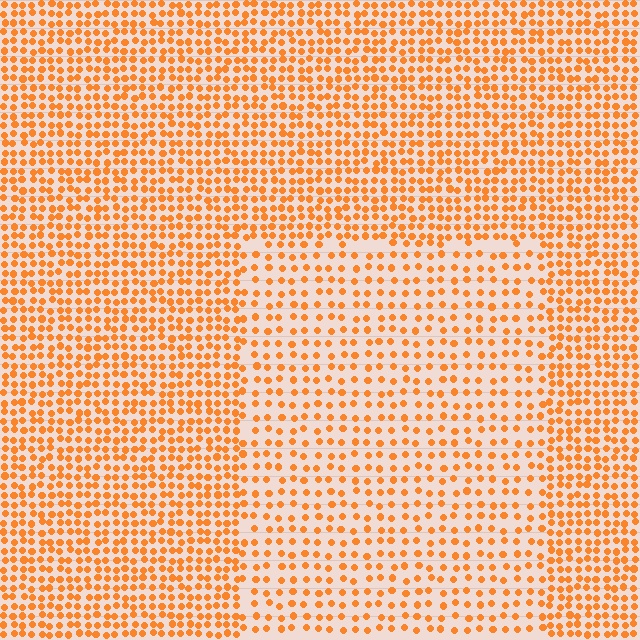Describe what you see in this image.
The image contains small orange elements arranged at two different densities. A rectangle-shaped region is visible where the elements are less densely packed than the surrounding area.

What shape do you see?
I see a rectangle.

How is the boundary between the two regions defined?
The boundary is defined by a change in element density (approximately 1.8x ratio). All elements are the same color, size, and shape.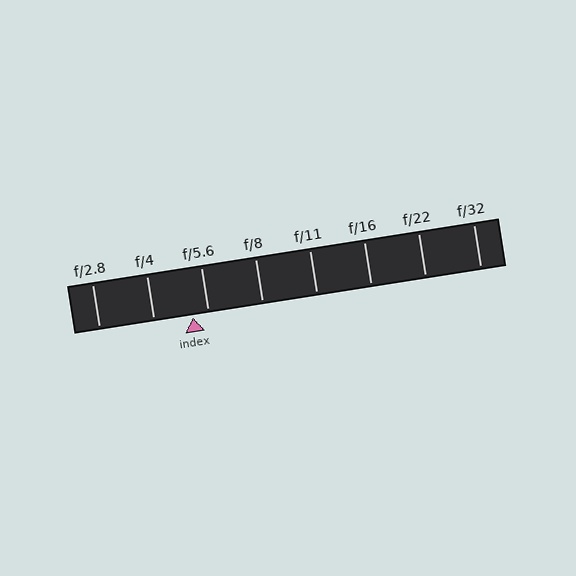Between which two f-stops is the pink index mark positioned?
The index mark is between f/4 and f/5.6.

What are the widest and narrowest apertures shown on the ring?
The widest aperture shown is f/2.8 and the narrowest is f/32.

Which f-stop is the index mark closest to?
The index mark is closest to f/5.6.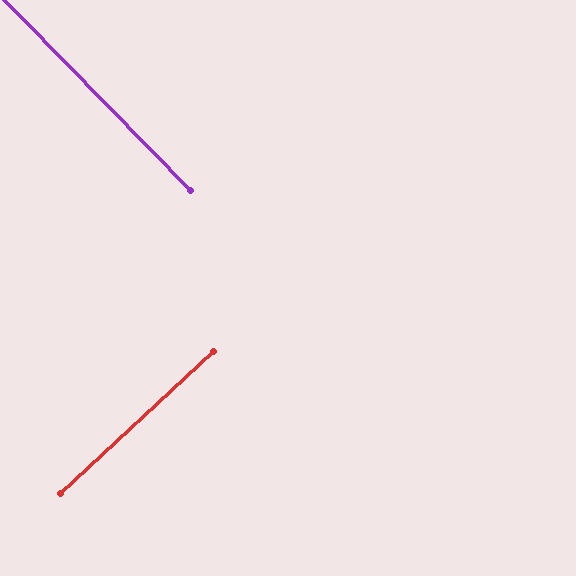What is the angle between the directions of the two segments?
Approximately 88 degrees.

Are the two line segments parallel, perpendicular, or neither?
Perpendicular — they meet at approximately 88°.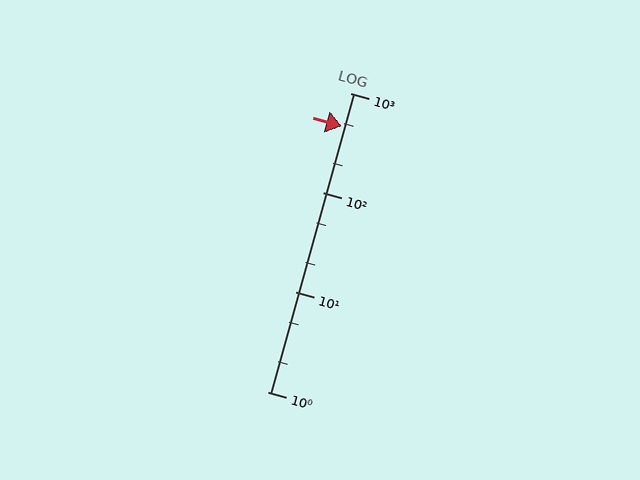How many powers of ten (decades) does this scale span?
The scale spans 3 decades, from 1 to 1000.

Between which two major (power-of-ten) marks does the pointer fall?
The pointer is between 100 and 1000.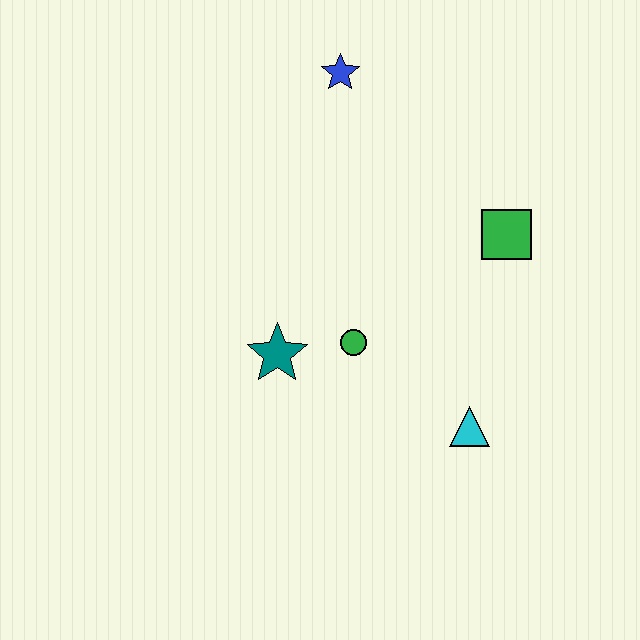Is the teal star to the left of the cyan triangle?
Yes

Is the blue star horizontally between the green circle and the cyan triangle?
No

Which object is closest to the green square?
The green circle is closest to the green square.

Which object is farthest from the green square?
The teal star is farthest from the green square.